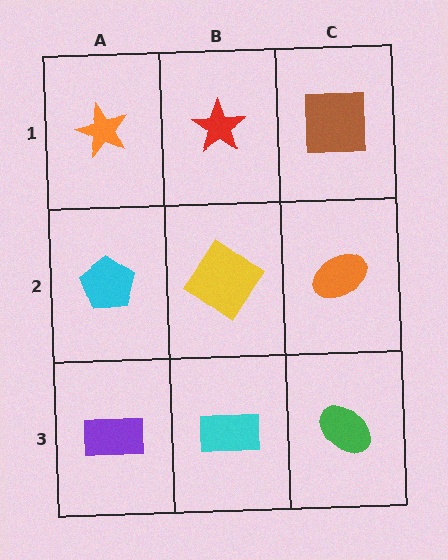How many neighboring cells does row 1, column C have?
2.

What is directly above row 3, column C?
An orange ellipse.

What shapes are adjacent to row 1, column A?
A cyan pentagon (row 2, column A), a red star (row 1, column B).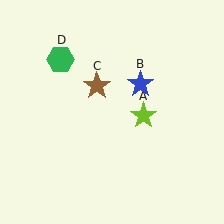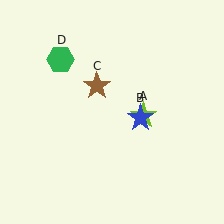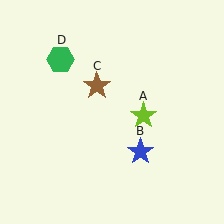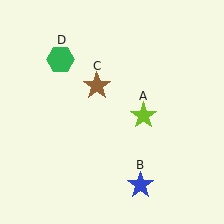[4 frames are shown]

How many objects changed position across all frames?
1 object changed position: blue star (object B).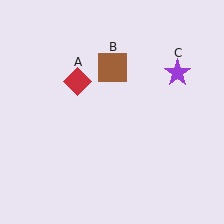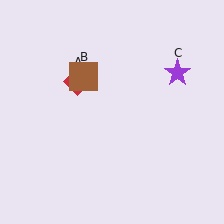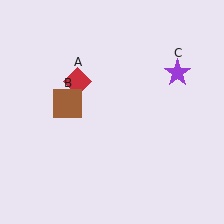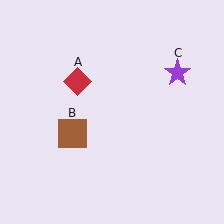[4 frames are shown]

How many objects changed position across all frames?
1 object changed position: brown square (object B).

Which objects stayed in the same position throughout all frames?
Red diamond (object A) and purple star (object C) remained stationary.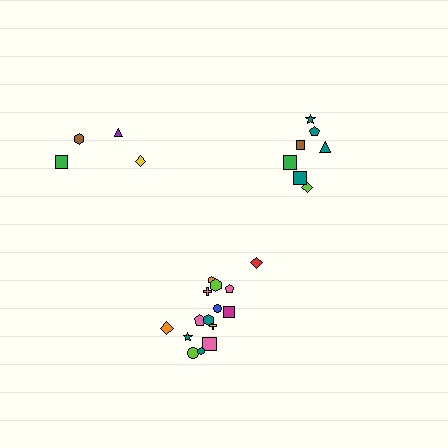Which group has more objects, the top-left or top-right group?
The top-right group.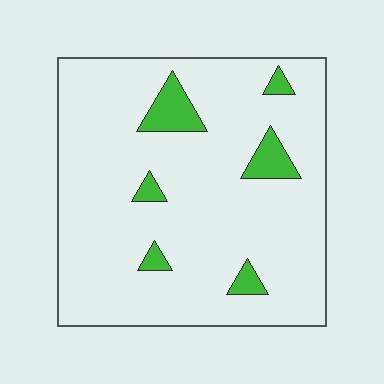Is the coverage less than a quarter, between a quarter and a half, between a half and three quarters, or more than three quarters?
Less than a quarter.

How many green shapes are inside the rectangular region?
6.